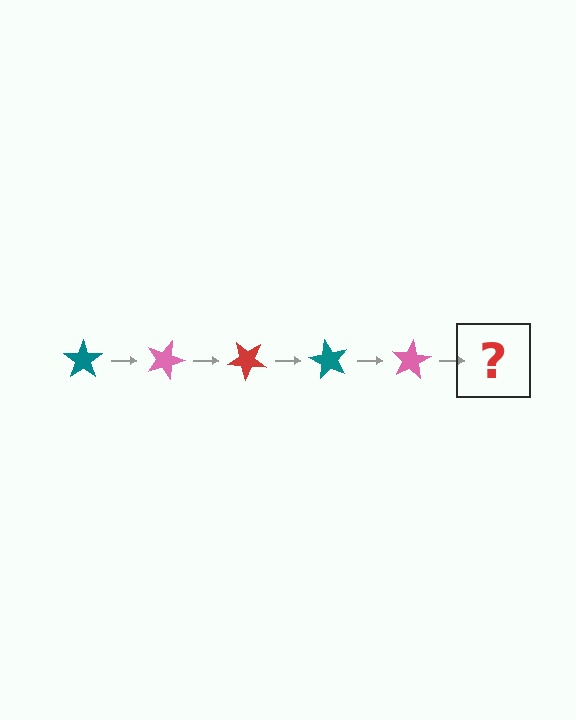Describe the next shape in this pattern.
It should be a red star, rotated 100 degrees from the start.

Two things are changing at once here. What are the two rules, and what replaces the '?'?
The two rules are that it rotates 20 degrees each step and the color cycles through teal, pink, and red. The '?' should be a red star, rotated 100 degrees from the start.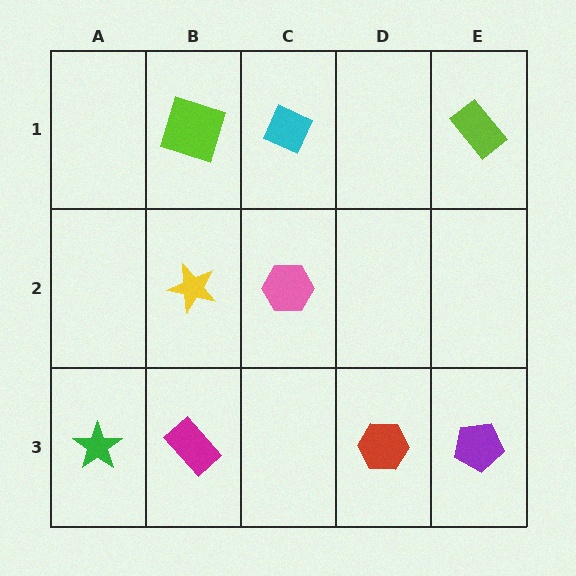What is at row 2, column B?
A yellow star.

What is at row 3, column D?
A red hexagon.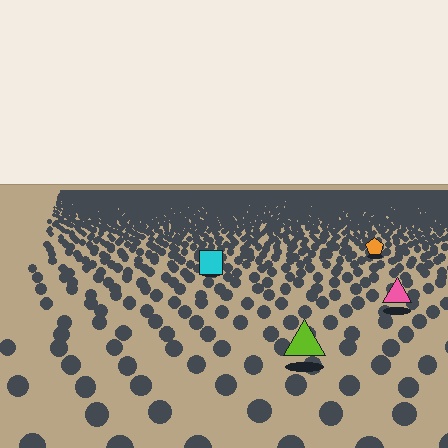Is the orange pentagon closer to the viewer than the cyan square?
No. The cyan square is closer — you can tell from the texture gradient: the ground texture is coarser near it.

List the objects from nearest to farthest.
From nearest to farthest: the lime triangle, the pink triangle, the cyan square, the orange pentagon.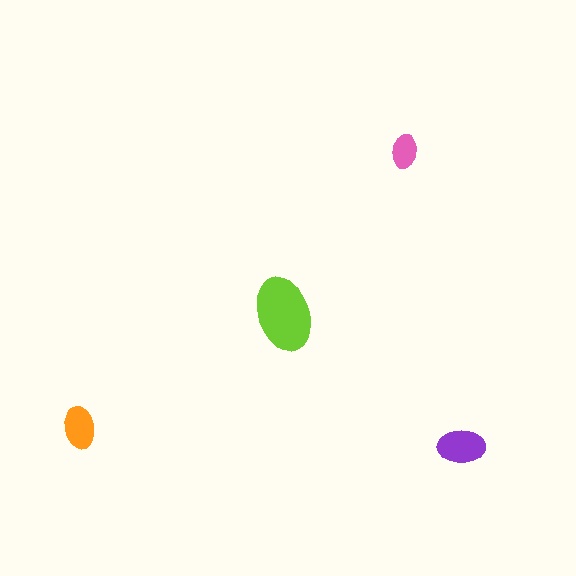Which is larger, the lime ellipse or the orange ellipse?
The lime one.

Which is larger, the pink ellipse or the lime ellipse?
The lime one.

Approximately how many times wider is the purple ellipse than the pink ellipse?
About 1.5 times wider.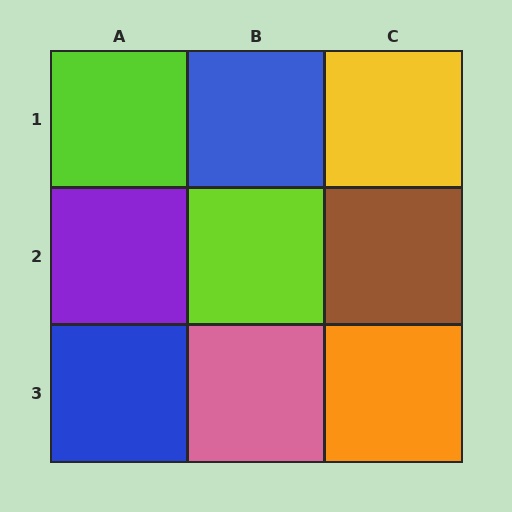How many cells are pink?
1 cell is pink.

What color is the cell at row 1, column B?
Blue.